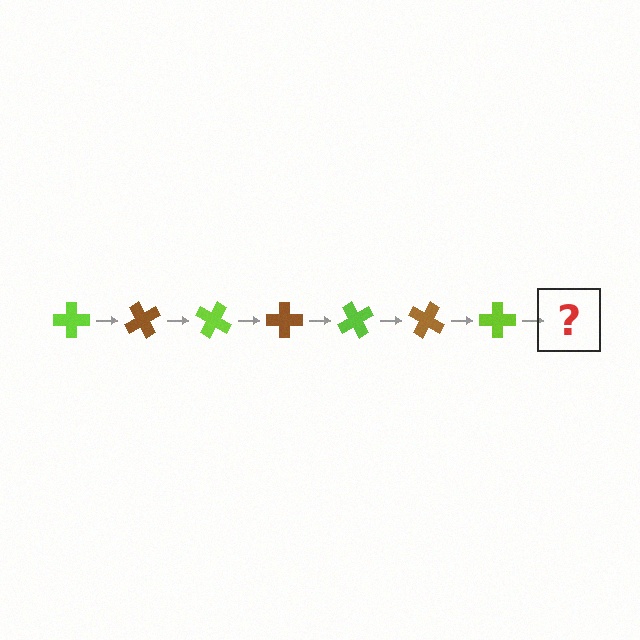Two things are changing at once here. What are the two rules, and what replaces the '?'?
The two rules are that it rotates 60 degrees each step and the color cycles through lime and brown. The '?' should be a brown cross, rotated 420 degrees from the start.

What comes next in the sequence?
The next element should be a brown cross, rotated 420 degrees from the start.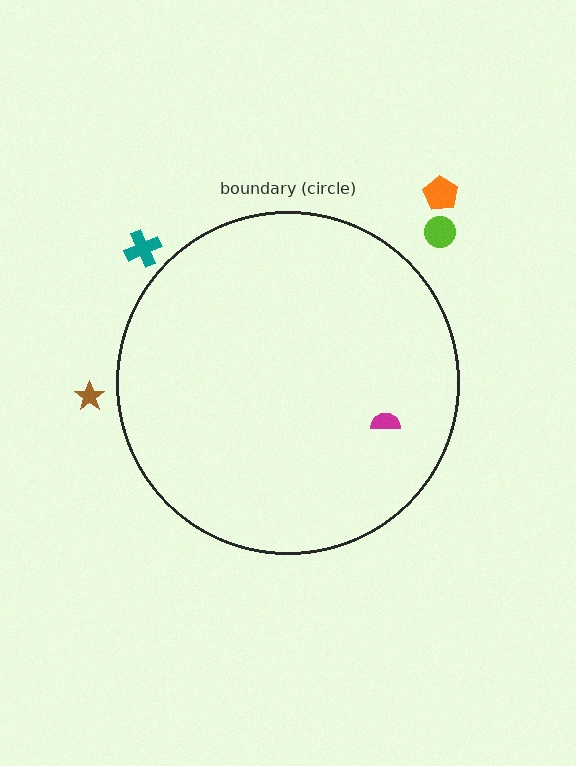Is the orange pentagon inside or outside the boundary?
Outside.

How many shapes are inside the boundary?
1 inside, 4 outside.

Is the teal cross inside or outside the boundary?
Outside.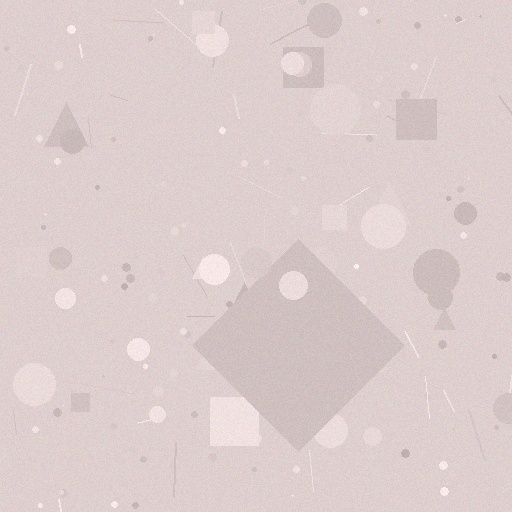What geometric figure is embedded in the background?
A diamond is embedded in the background.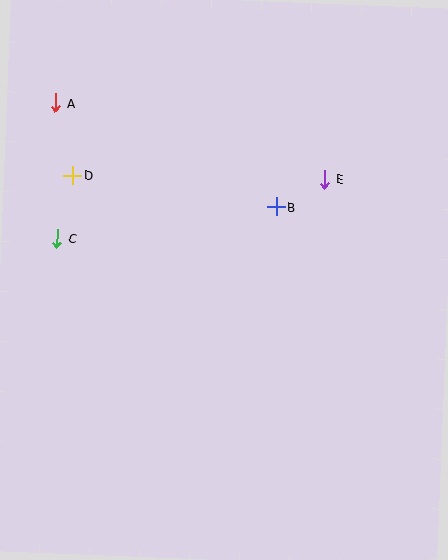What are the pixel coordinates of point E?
Point E is at (325, 179).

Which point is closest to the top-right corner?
Point E is closest to the top-right corner.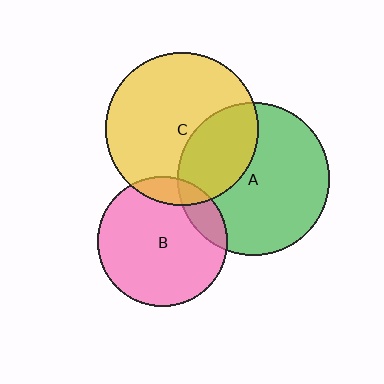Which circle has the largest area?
Circle A (green).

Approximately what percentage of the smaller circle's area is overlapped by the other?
Approximately 15%.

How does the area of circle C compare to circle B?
Approximately 1.4 times.